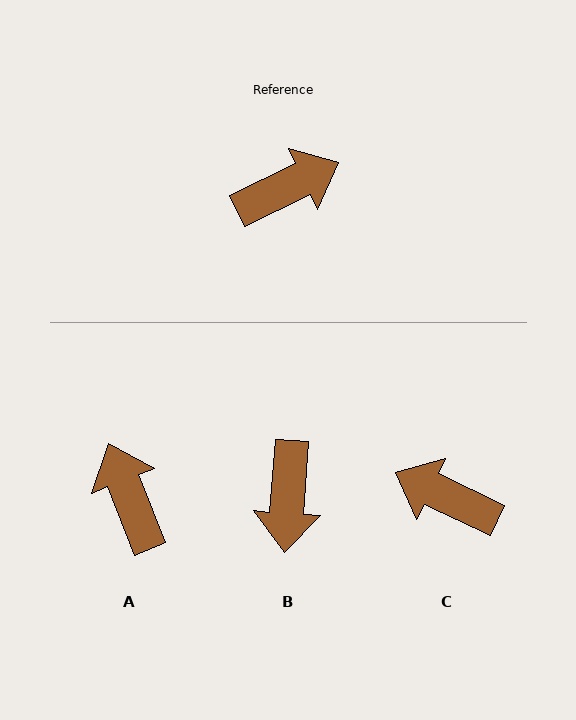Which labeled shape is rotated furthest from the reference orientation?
C, about 129 degrees away.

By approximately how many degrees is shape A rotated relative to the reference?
Approximately 86 degrees counter-clockwise.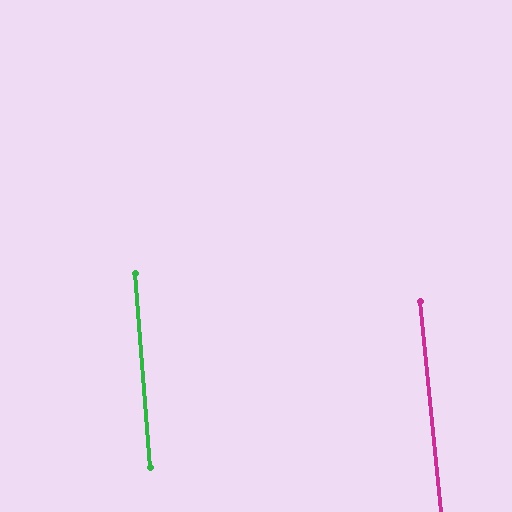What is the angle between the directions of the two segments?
Approximately 1 degree.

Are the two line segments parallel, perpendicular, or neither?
Parallel — their directions differ by only 1.3°.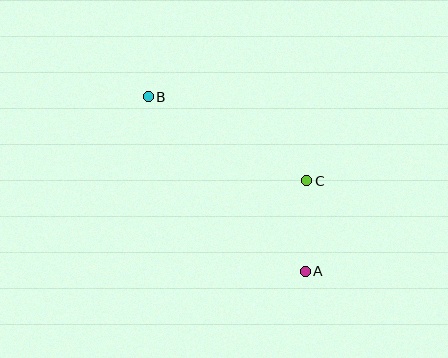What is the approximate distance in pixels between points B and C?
The distance between B and C is approximately 180 pixels.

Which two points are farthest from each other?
Points A and B are farthest from each other.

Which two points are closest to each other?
Points A and C are closest to each other.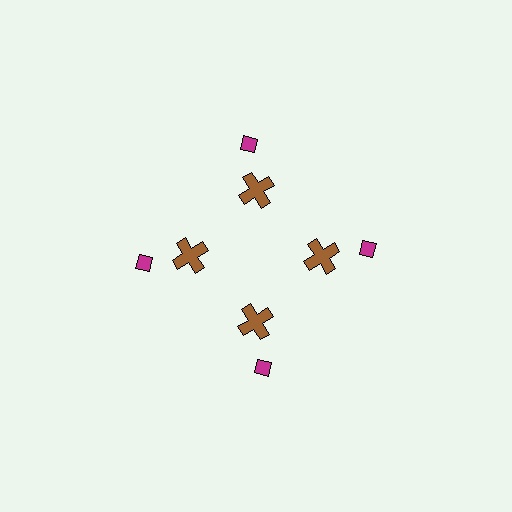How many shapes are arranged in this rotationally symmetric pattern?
There are 8 shapes, arranged in 4 groups of 2.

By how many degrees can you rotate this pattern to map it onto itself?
The pattern maps onto itself every 90 degrees of rotation.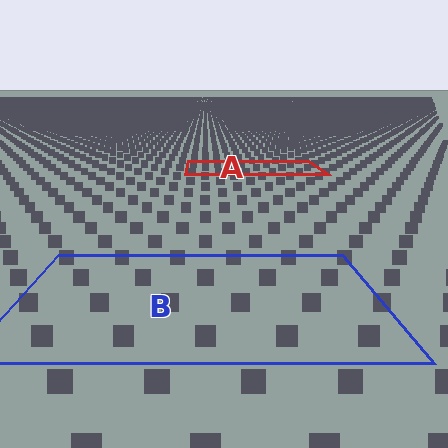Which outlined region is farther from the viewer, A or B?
Region A is farther from the viewer — the texture elements inside it appear smaller and more densely packed.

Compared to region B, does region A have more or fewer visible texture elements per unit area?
Region A has more texture elements per unit area — they are packed more densely because it is farther away.